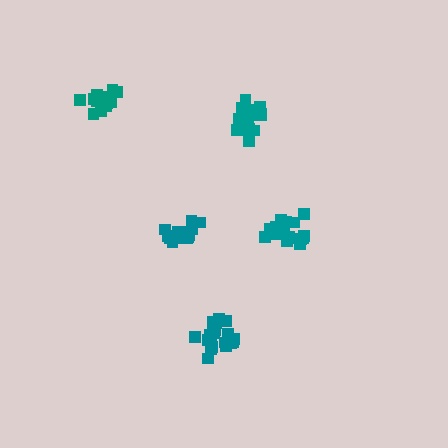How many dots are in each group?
Group 1: 15 dots, Group 2: 15 dots, Group 3: 21 dots, Group 4: 18 dots, Group 5: 17 dots (86 total).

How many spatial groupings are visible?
There are 5 spatial groupings.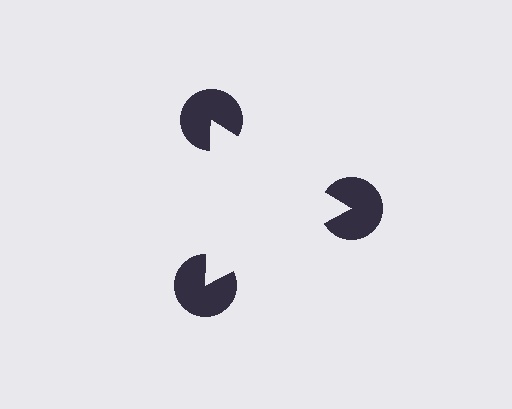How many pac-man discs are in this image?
There are 3 — one at each vertex of the illusory triangle.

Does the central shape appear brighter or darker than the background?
It typically appears slightly brighter than the background, even though no actual brightness change is drawn.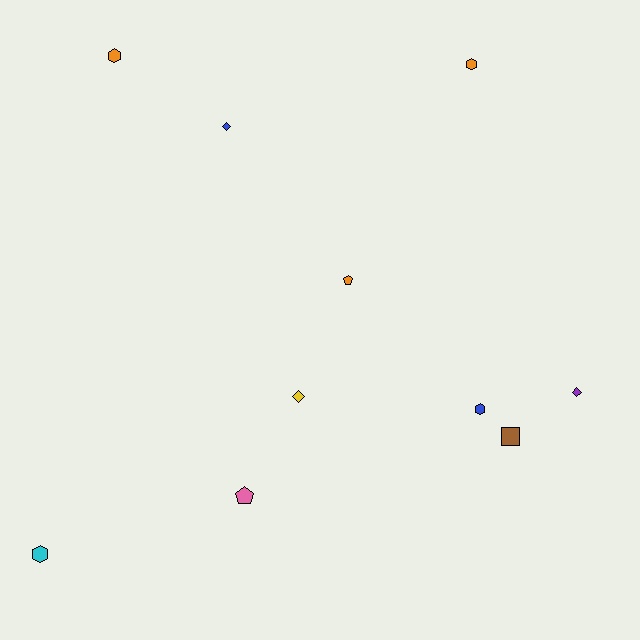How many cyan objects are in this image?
There is 1 cyan object.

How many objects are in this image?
There are 10 objects.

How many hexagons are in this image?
There are 4 hexagons.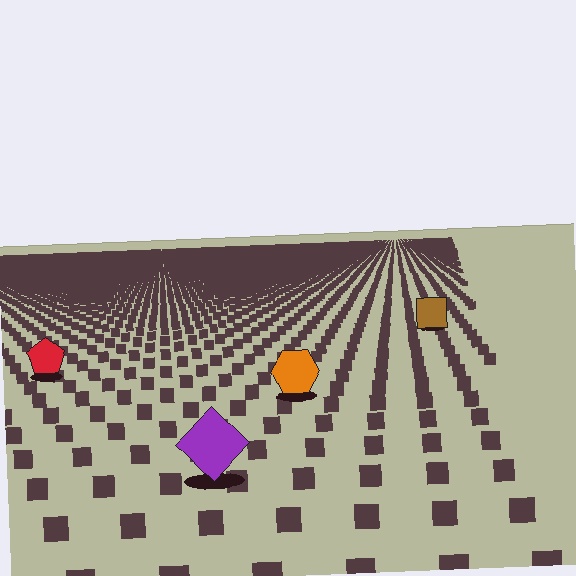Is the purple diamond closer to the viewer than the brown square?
Yes. The purple diamond is closer — you can tell from the texture gradient: the ground texture is coarser near it.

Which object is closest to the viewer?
The purple diamond is closest. The texture marks near it are larger and more spread out.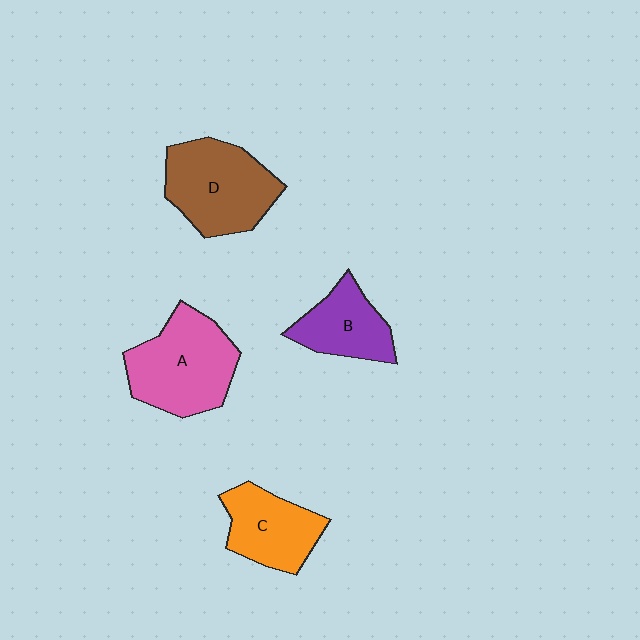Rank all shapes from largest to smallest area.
From largest to smallest: A (pink), D (brown), C (orange), B (purple).